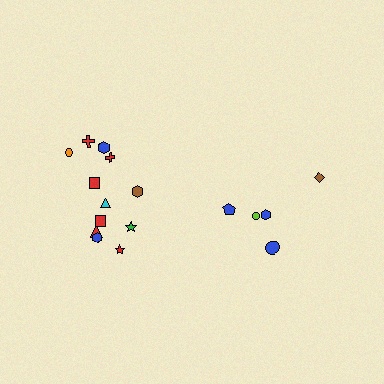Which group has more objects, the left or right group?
The left group.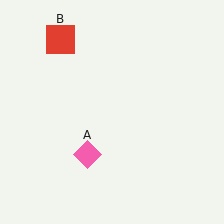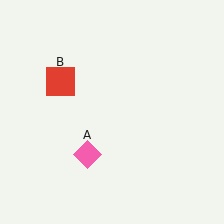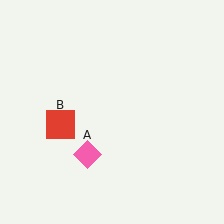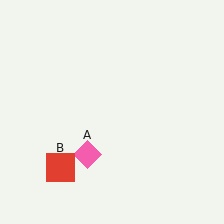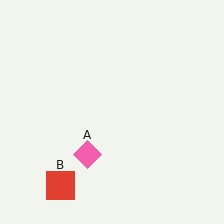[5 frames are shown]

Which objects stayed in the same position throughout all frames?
Pink diamond (object A) remained stationary.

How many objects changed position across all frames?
1 object changed position: red square (object B).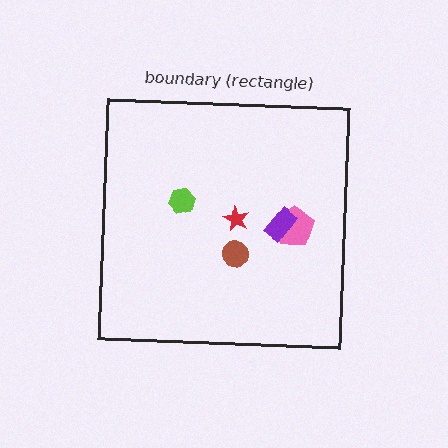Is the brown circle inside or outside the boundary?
Inside.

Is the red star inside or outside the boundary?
Inside.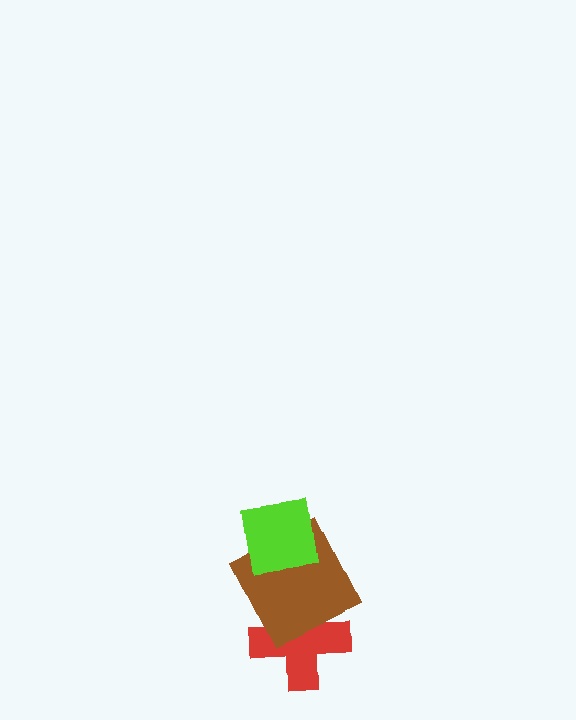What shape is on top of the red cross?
The brown square is on top of the red cross.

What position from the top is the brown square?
The brown square is 2nd from the top.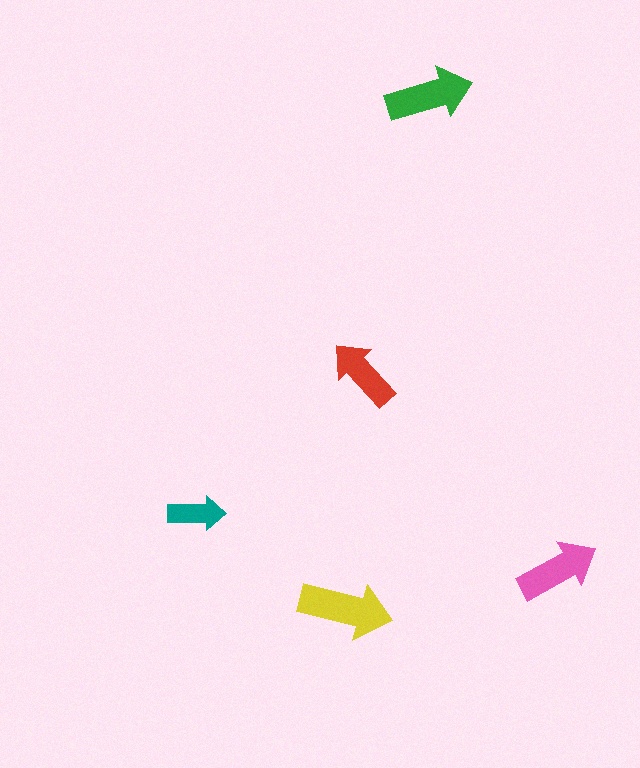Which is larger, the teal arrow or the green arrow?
The green one.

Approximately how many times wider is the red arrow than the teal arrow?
About 1.5 times wider.